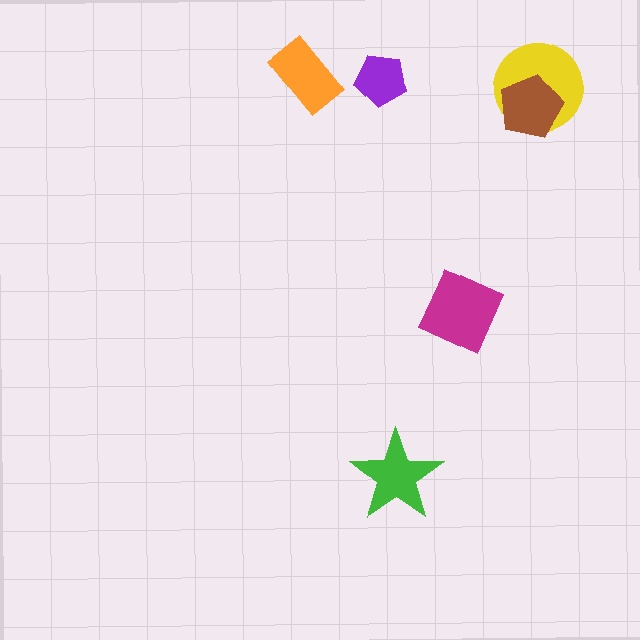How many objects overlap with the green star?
0 objects overlap with the green star.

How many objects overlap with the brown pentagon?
1 object overlaps with the brown pentagon.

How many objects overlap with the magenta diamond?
0 objects overlap with the magenta diamond.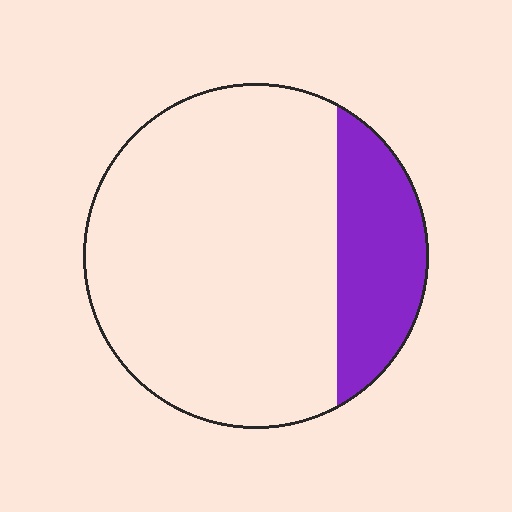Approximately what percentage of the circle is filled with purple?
Approximately 20%.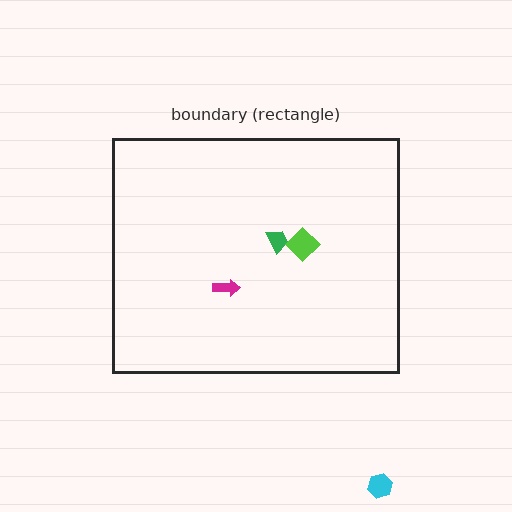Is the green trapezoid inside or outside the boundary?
Inside.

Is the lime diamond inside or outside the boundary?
Inside.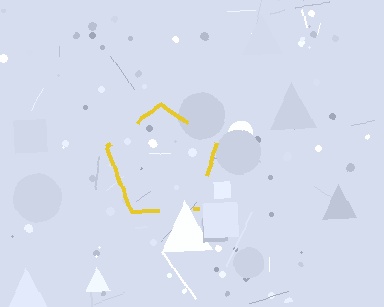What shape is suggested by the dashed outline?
The dashed outline suggests a pentagon.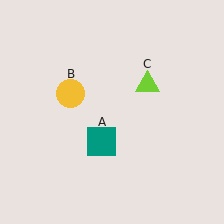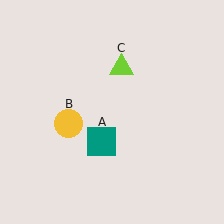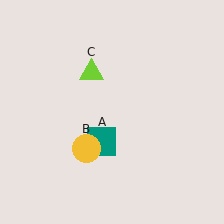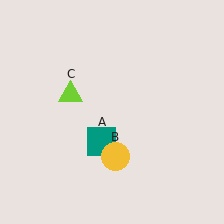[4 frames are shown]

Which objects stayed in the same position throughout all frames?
Teal square (object A) remained stationary.